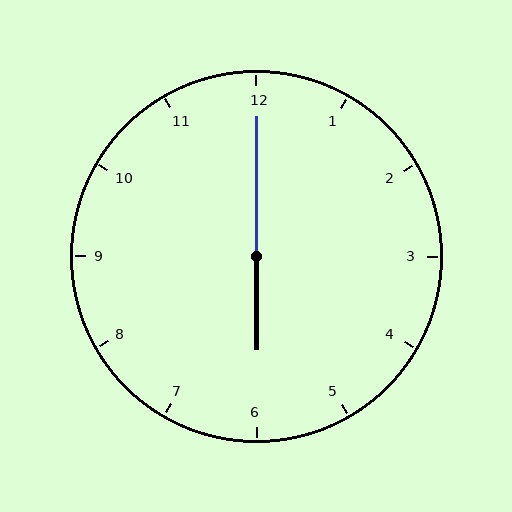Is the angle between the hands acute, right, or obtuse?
It is obtuse.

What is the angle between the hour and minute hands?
Approximately 180 degrees.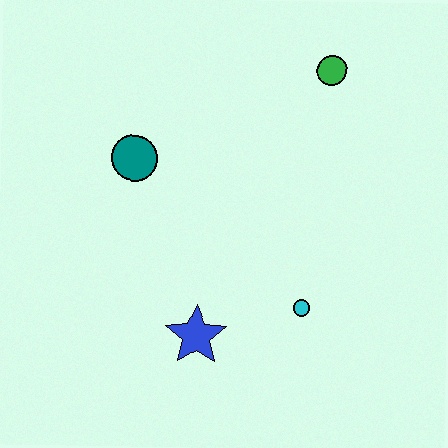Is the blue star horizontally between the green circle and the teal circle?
Yes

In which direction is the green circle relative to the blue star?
The green circle is above the blue star.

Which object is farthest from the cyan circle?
The green circle is farthest from the cyan circle.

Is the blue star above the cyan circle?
No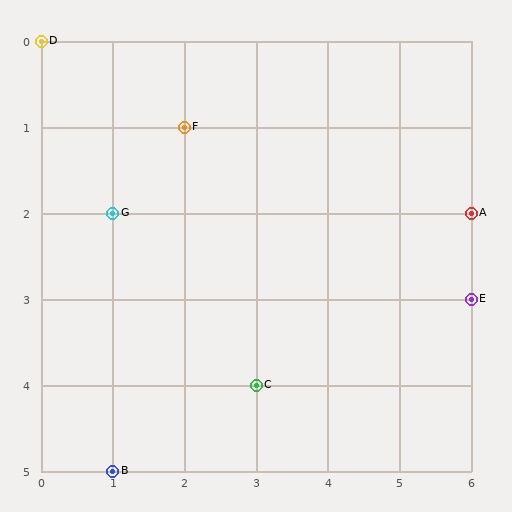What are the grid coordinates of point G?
Point G is at grid coordinates (1, 2).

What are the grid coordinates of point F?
Point F is at grid coordinates (2, 1).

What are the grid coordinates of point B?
Point B is at grid coordinates (1, 5).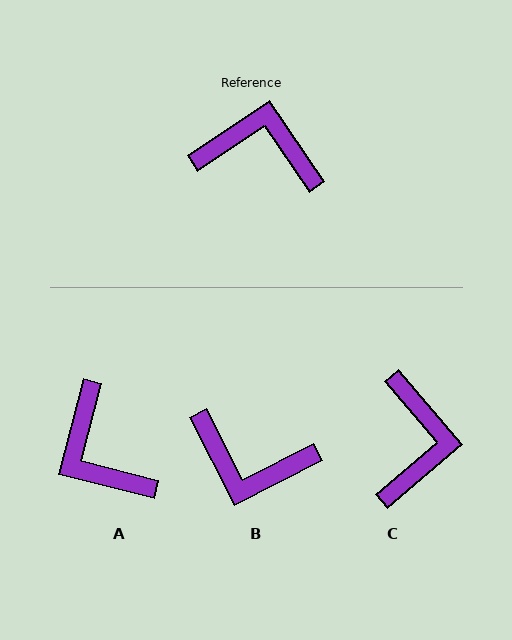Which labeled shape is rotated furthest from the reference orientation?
B, about 173 degrees away.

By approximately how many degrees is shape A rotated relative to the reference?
Approximately 131 degrees counter-clockwise.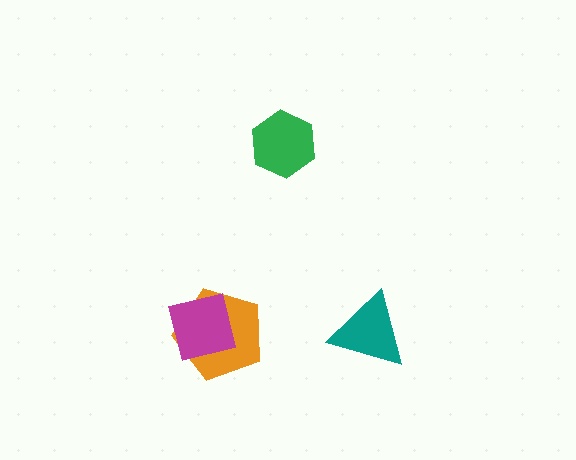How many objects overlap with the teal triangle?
0 objects overlap with the teal triangle.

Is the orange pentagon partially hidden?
Yes, it is partially covered by another shape.